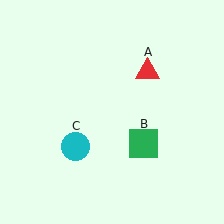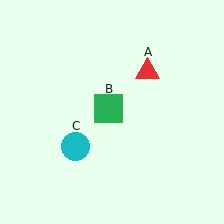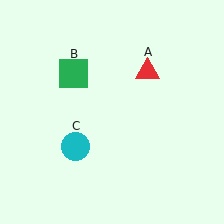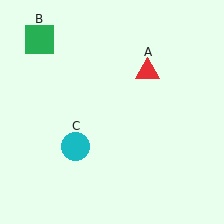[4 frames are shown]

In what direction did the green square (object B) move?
The green square (object B) moved up and to the left.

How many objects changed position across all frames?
1 object changed position: green square (object B).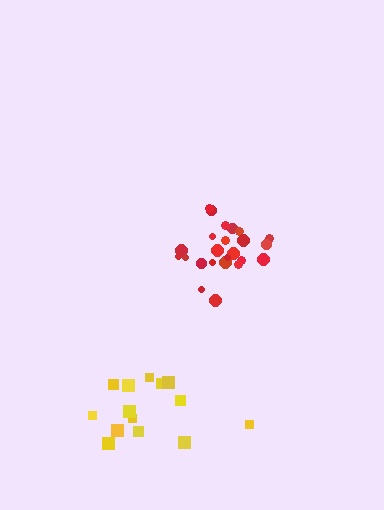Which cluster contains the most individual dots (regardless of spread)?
Red (24).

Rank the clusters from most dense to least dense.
red, yellow.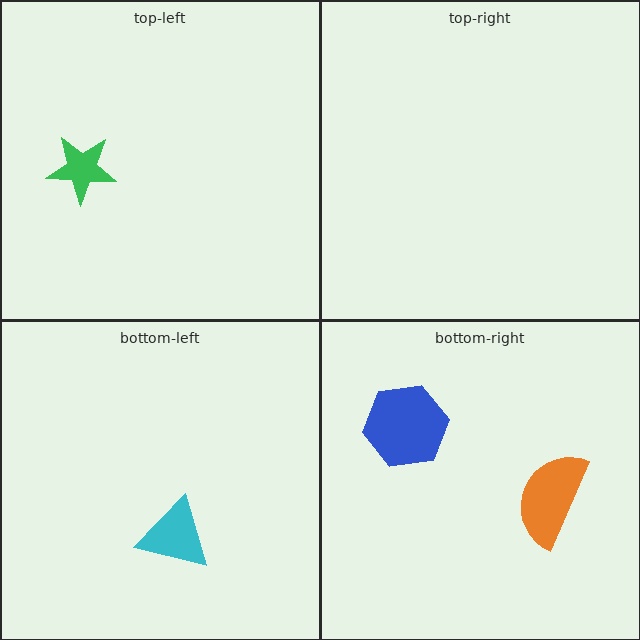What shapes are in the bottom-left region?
The cyan triangle.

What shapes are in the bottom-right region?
The blue hexagon, the orange semicircle.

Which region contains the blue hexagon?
The bottom-right region.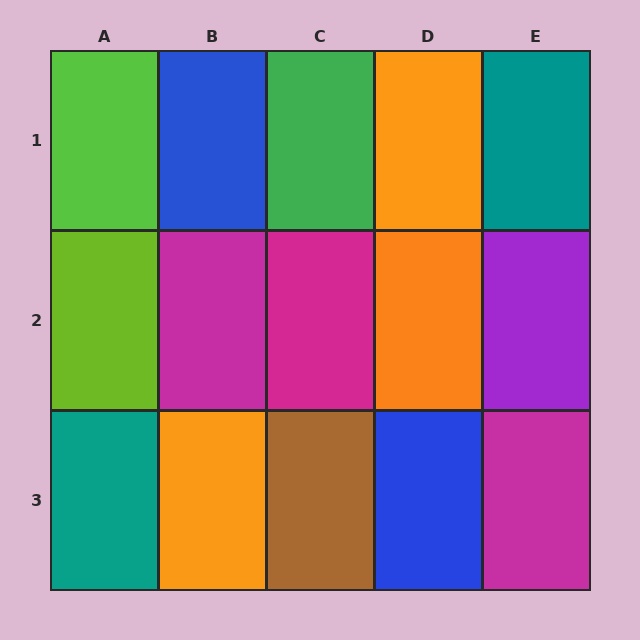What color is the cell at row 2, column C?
Magenta.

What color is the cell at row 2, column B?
Magenta.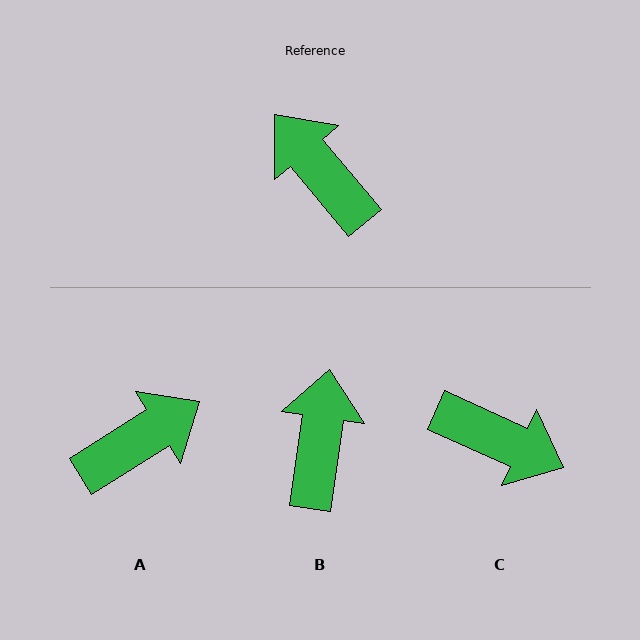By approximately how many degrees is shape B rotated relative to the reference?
Approximately 48 degrees clockwise.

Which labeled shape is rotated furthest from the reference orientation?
C, about 154 degrees away.